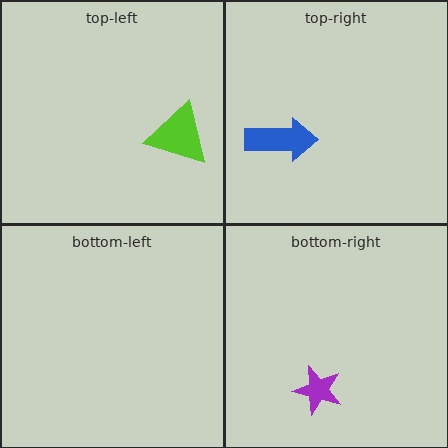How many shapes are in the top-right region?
1.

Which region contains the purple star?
The bottom-right region.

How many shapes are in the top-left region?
1.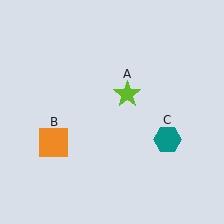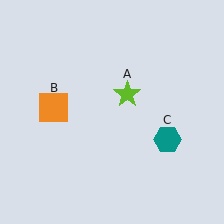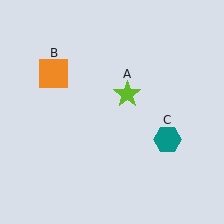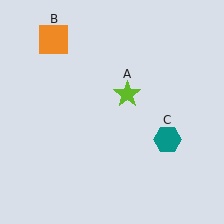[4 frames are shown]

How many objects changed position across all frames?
1 object changed position: orange square (object B).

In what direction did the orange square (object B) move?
The orange square (object B) moved up.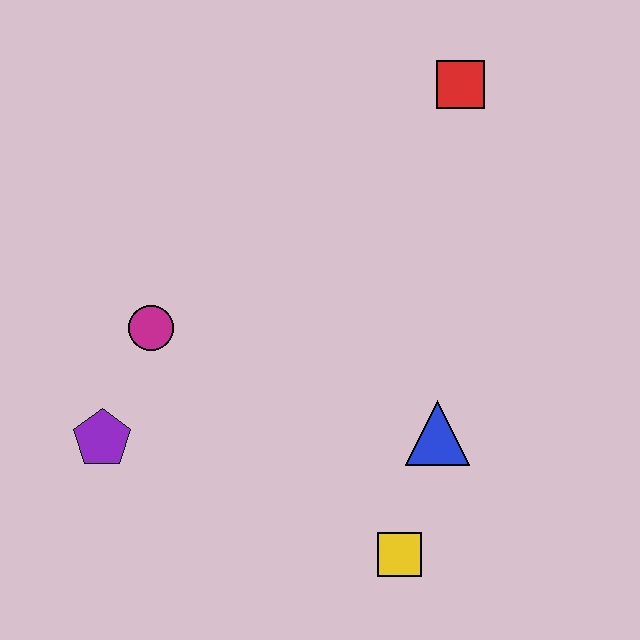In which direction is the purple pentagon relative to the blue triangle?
The purple pentagon is to the left of the blue triangle.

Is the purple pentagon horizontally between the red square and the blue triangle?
No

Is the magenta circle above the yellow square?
Yes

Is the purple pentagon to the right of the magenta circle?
No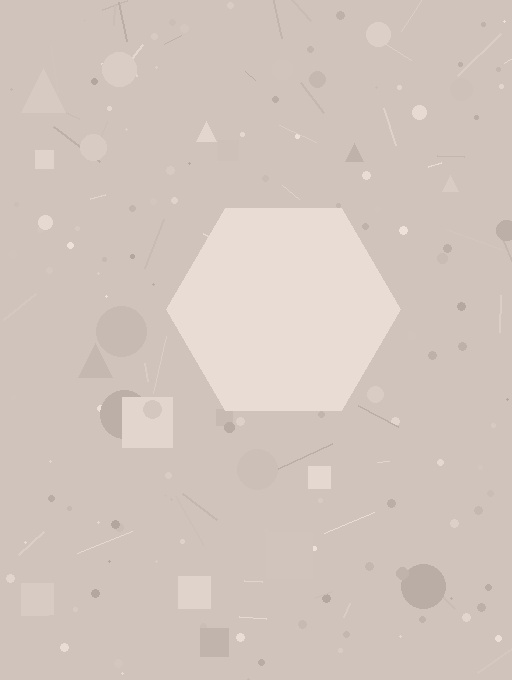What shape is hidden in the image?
A hexagon is hidden in the image.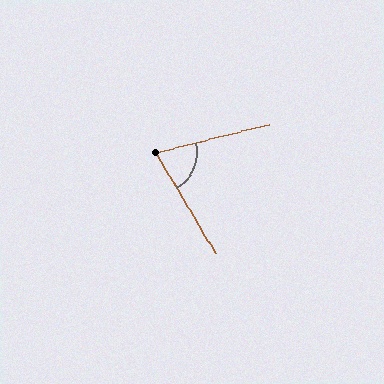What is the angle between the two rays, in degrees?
Approximately 73 degrees.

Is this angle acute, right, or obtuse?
It is acute.